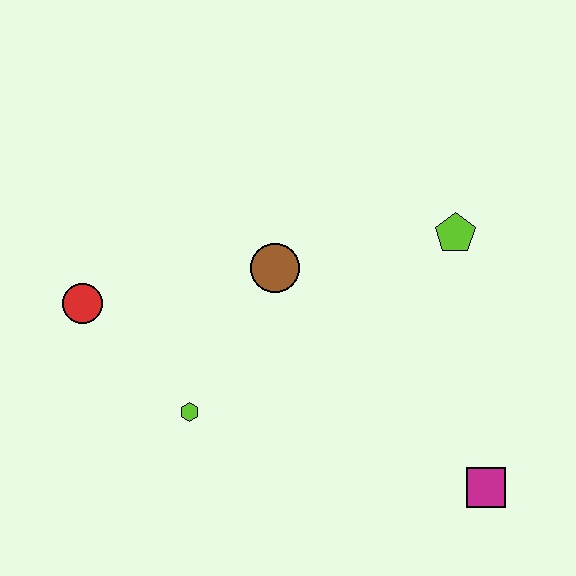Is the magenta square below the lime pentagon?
Yes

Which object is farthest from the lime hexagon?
The lime pentagon is farthest from the lime hexagon.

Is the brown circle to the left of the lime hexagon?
No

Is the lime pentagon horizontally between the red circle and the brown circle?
No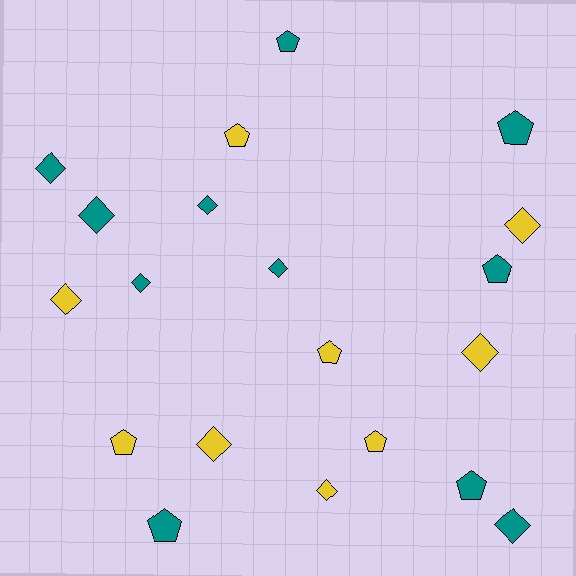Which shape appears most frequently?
Diamond, with 11 objects.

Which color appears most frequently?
Teal, with 11 objects.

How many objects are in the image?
There are 20 objects.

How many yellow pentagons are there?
There are 4 yellow pentagons.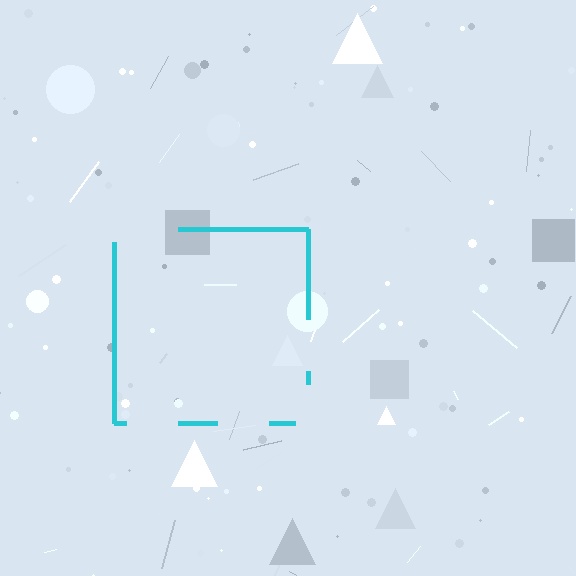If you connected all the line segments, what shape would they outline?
They would outline a square.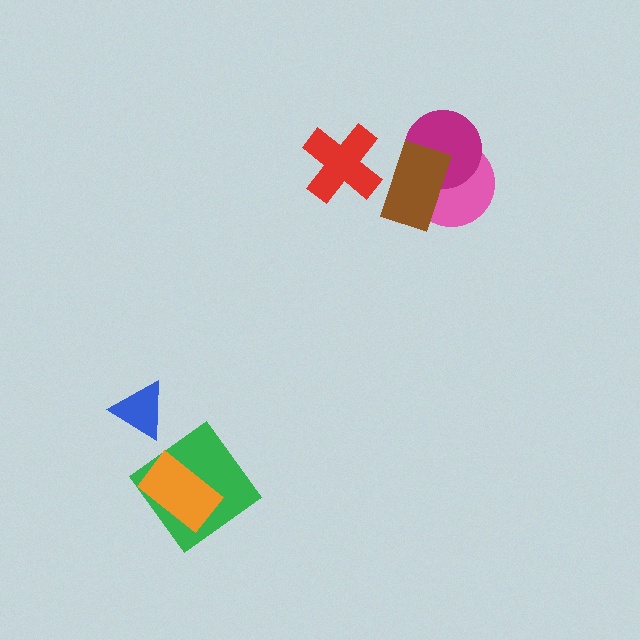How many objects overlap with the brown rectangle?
2 objects overlap with the brown rectangle.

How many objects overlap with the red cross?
0 objects overlap with the red cross.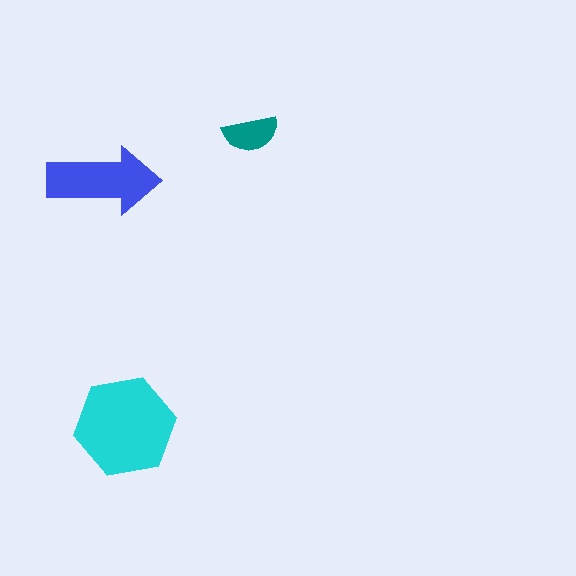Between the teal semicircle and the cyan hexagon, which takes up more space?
The cyan hexagon.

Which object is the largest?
The cyan hexagon.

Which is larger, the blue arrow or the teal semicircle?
The blue arrow.